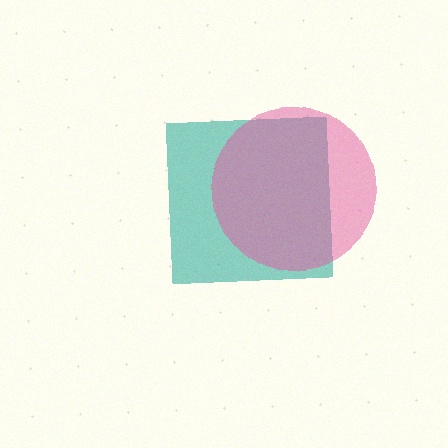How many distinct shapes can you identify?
There are 2 distinct shapes: a teal square, a pink circle.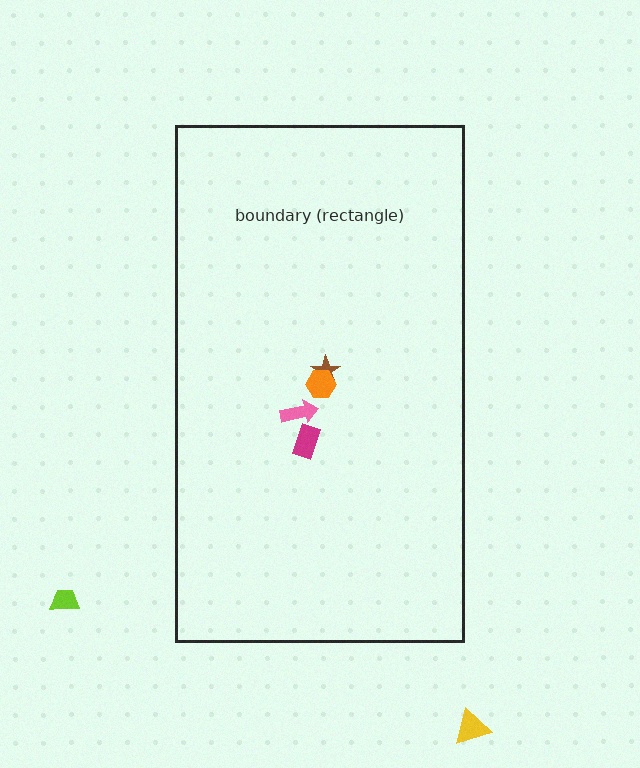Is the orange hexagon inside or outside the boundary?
Inside.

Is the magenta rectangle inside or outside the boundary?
Inside.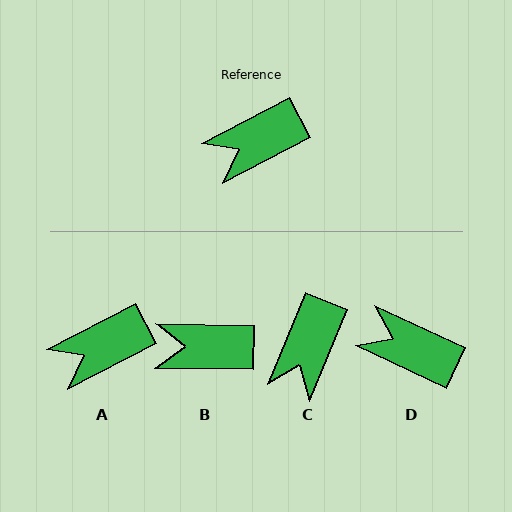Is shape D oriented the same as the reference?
No, it is off by about 53 degrees.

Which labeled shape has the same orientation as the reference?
A.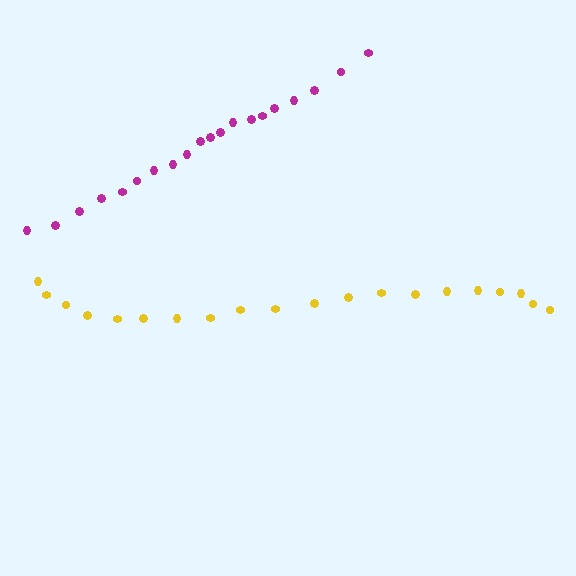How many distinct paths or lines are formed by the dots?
There are 2 distinct paths.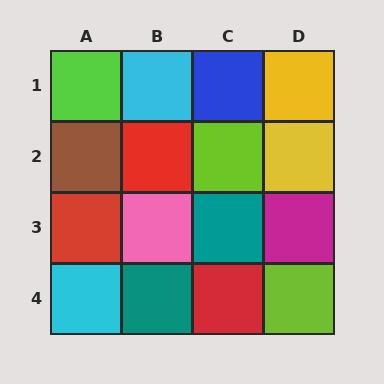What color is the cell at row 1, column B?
Cyan.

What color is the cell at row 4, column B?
Teal.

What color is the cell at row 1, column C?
Blue.